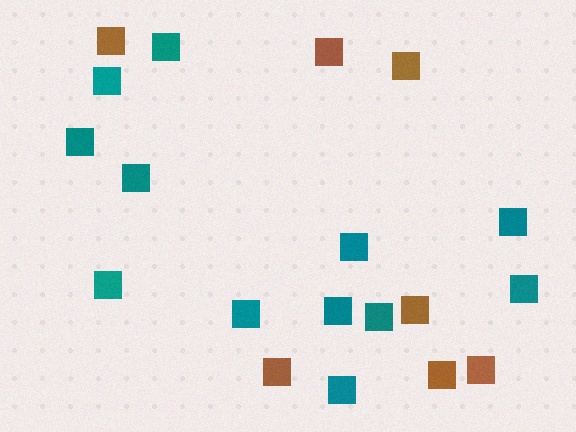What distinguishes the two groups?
There are 2 groups: one group of brown squares (7) and one group of teal squares (12).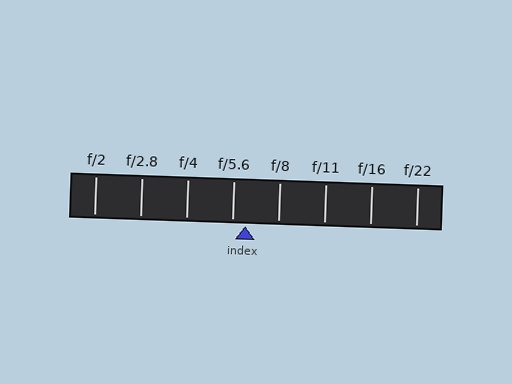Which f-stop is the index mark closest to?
The index mark is closest to f/5.6.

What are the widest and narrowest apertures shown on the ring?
The widest aperture shown is f/2 and the narrowest is f/22.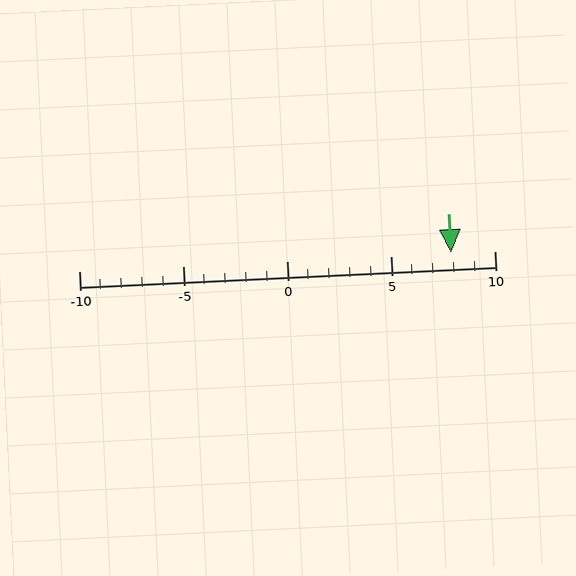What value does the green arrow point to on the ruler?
The green arrow points to approximately 8.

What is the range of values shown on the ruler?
The ruler shows values from -10 to 10.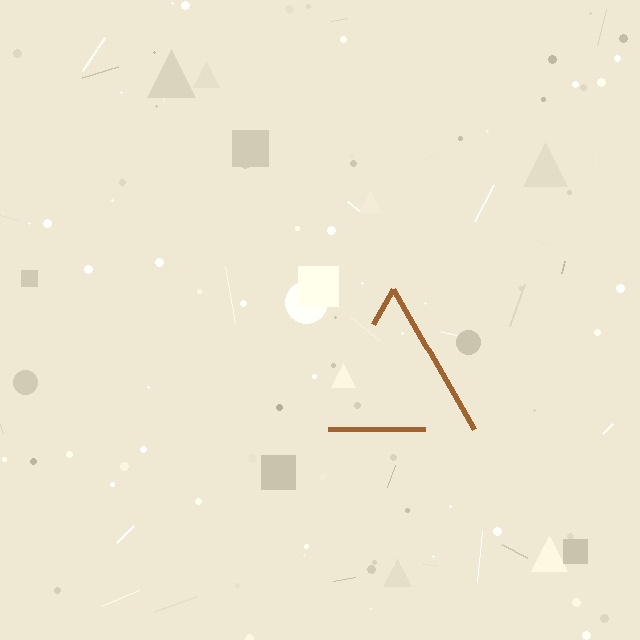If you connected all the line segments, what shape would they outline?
They would outline a triangle.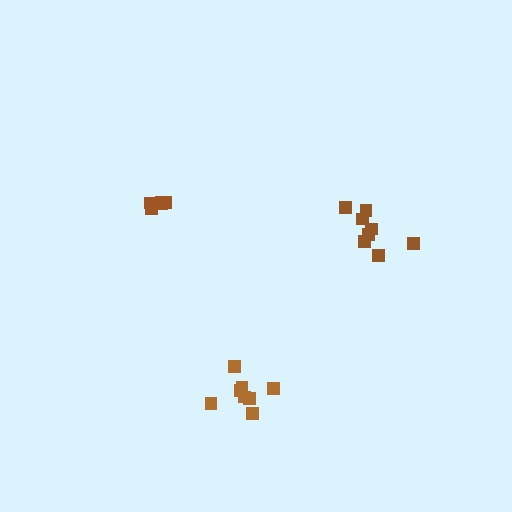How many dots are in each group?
Group 1: 5 dots, Group 2: 8 dots, Group 3: 8 dots (21 total).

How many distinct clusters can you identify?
There are 3 distinct clusters.